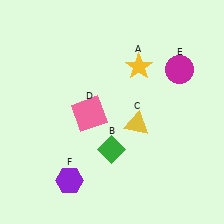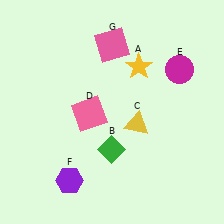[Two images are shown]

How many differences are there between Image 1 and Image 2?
There is 1 difference between the two images.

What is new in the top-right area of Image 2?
A pink square (G) was added in the top-right area of Image 2.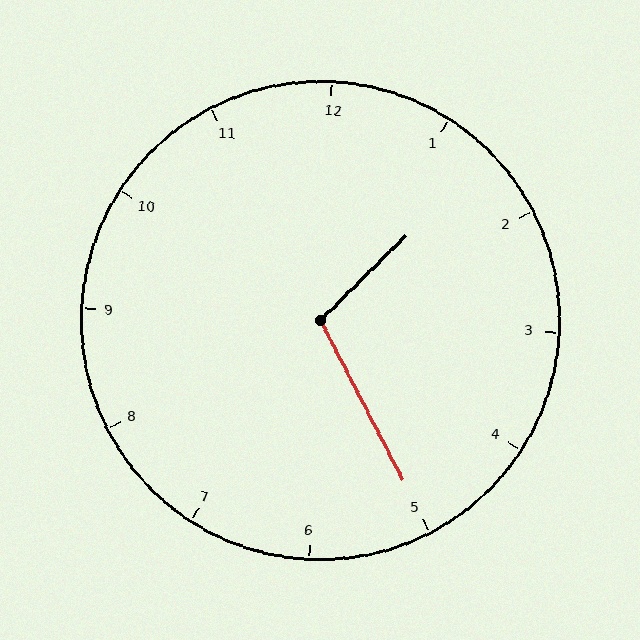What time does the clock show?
1:25.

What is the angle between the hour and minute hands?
Approximately 108 degrees.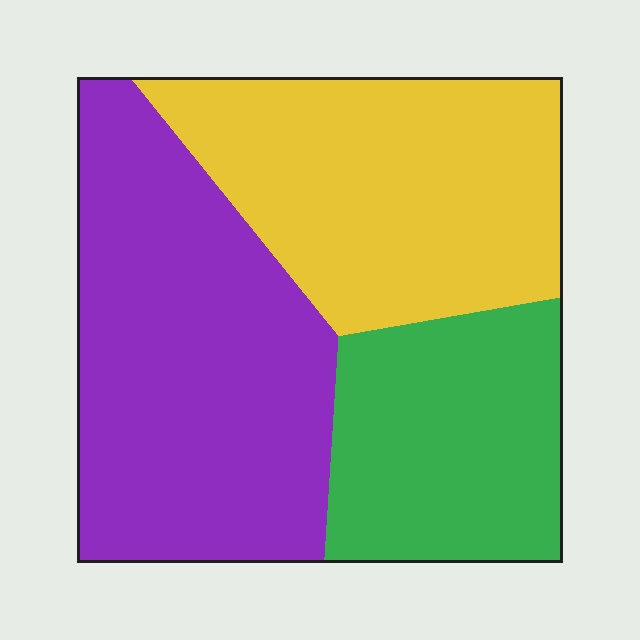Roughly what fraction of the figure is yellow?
Yellow takes up about one third (1/3) of the figure.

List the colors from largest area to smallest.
From largest to smallest: purple, yellow, green.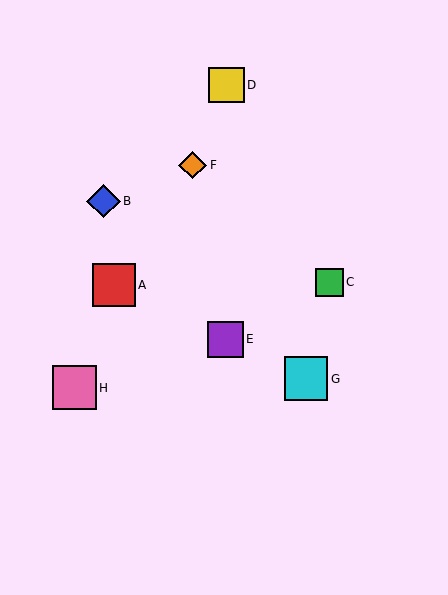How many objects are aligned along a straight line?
3 objects (A, E, G) are aligned along a straight line.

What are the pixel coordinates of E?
Object E is at (225, 339).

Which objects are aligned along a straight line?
Objects A, E, G are aligned along a straight line.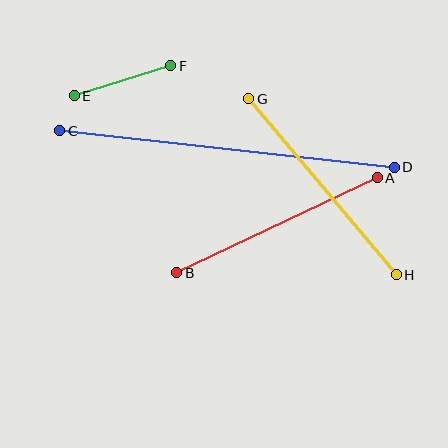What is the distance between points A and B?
The distance is approximately 222 pixels.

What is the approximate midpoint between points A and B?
The midpoint is at approximately (277, 225) pixels.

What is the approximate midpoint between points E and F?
The midpoint is at approximately (123, 81) pixels.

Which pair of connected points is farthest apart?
Points C and D are farthest apart.